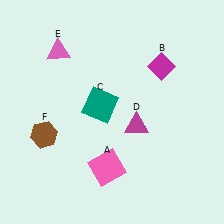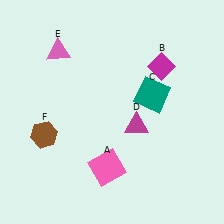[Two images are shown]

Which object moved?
The teal square (C) moved right.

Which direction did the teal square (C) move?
The teal square (C) moved right.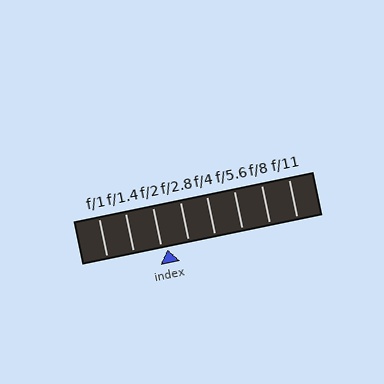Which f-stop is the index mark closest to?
The index mark is closest to f/2.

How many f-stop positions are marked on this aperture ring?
There are 8 f-stop positions marked.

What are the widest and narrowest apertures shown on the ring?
The widest aperture shown is f/1 and the narrowest is f/11.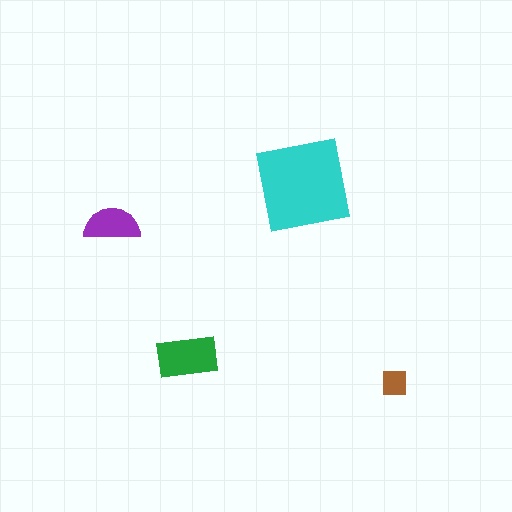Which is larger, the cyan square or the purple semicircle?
The cyan square.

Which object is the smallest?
The brown square.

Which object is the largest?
The cyan square.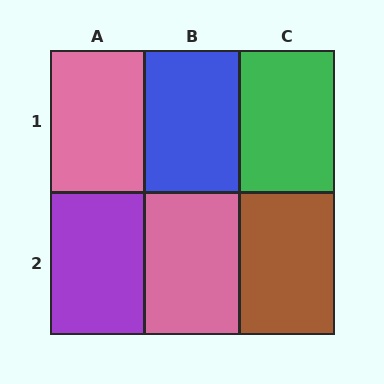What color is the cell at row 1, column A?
Pink.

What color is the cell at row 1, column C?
Green.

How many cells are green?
1 cell is green.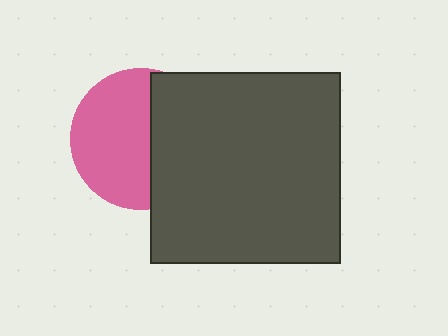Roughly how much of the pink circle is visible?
About half of it is visible (roughly 58%).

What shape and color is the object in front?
The object in front is a dark gray square.